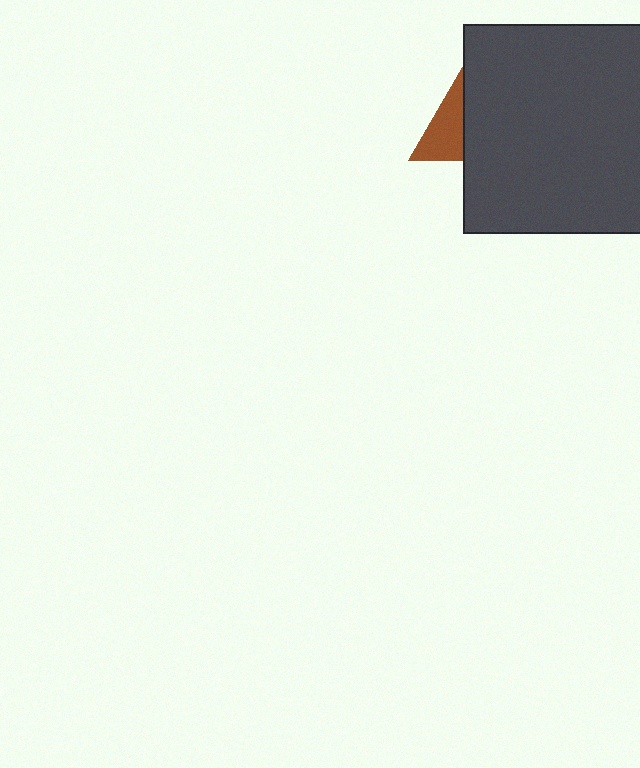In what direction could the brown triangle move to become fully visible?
The brown triangle could move left. That would shift it out from behind the dark gray square entirely.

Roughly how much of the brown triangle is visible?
About half of it is visible (roughly 45%).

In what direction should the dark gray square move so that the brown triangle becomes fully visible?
The dark gray square should move right. That is the shortest direction to clear the overlap and leave the brown triangle fully visible.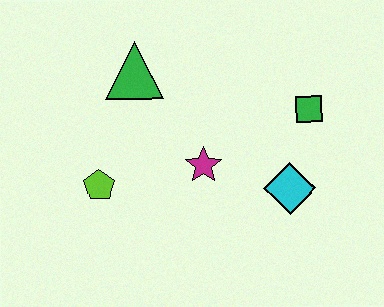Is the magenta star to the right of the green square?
No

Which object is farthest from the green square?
The lime pentagon is farthest from the green square.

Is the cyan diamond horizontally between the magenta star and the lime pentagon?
No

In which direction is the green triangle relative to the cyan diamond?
The green triangle is to the left of the cyan diamond.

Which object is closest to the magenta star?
The cyan diamond is closest to the magenta star.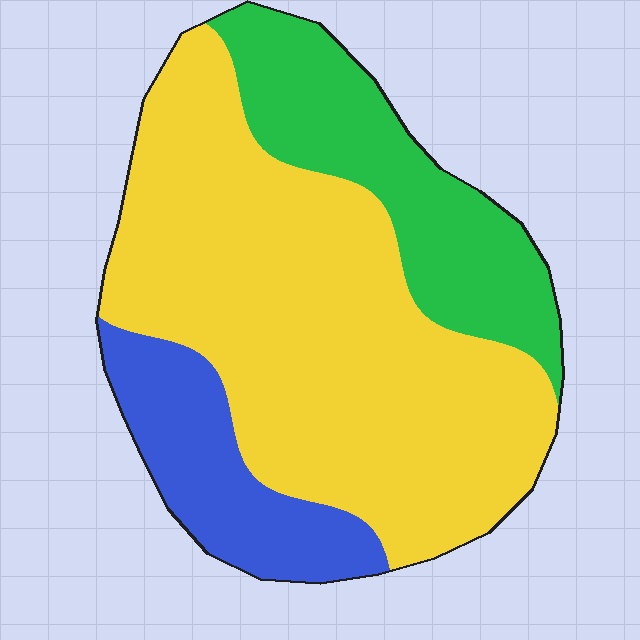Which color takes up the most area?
Yellow, at roughly 60%.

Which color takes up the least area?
Blue, at roughly 15%.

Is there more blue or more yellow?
Yellow.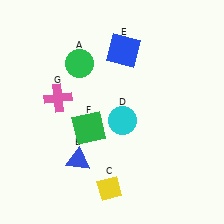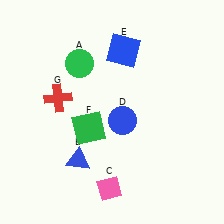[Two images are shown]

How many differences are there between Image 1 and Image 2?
There are 3 differences between the two images.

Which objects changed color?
C changed from yellow to pink. D changed from cyan to blue. G changed from pink to red.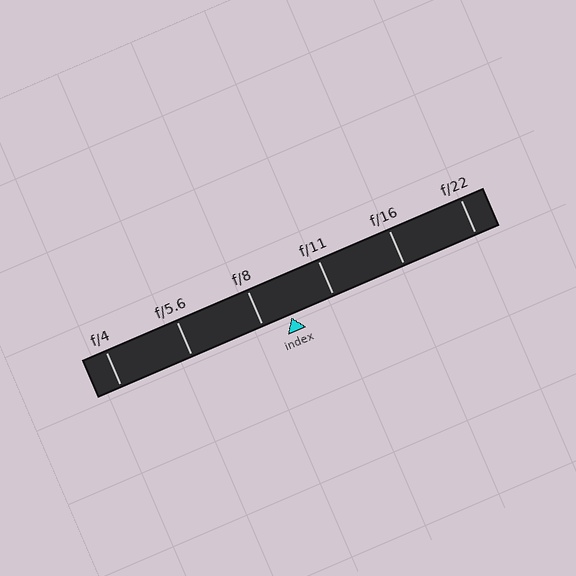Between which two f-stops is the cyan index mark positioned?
The index mark is between f/8 and f/11.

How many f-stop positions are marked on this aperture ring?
There are 6 f-stop positions marked.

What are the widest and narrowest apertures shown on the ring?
The widest aperture shown is f/4 and the narrowest is f/22.